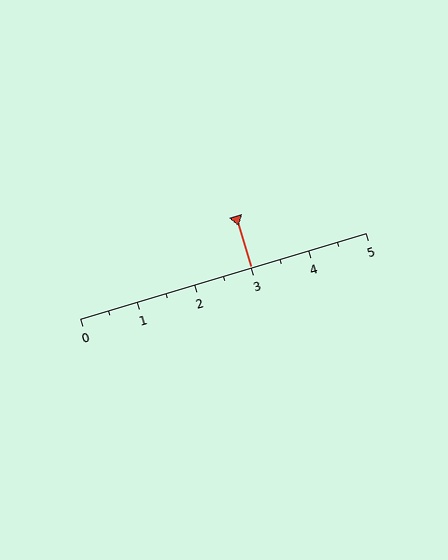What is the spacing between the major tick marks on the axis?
The major ticks are spaced 1 apart.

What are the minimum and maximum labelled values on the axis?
The axis runs from 0 to 5.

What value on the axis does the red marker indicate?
The marker indicates approximately 3.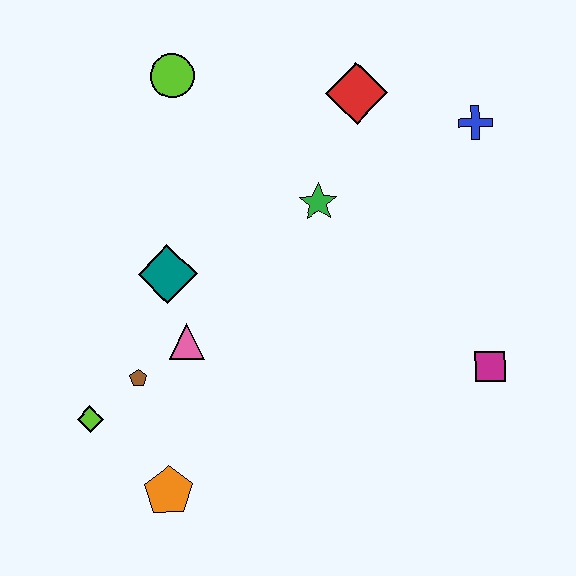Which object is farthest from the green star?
The orange pentagon is farthest from the green star.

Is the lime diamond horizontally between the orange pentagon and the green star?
No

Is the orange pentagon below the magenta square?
Yes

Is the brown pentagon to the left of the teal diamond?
Yes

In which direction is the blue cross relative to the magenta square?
The blue cross is above the magenta square.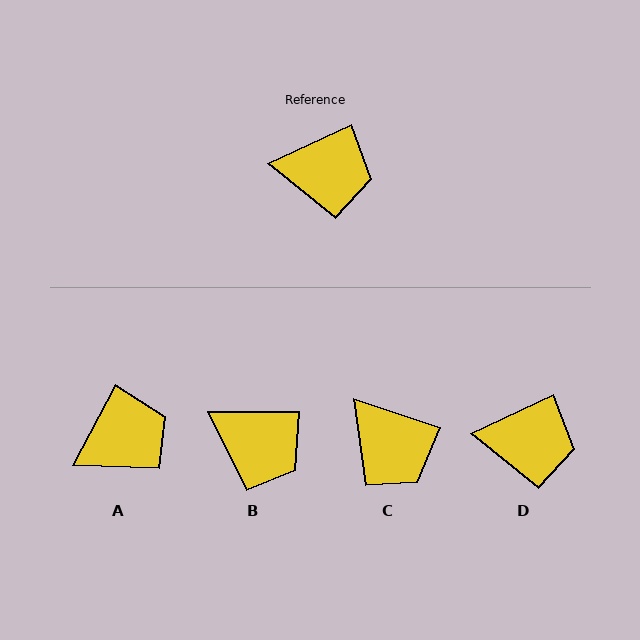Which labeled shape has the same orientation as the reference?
D.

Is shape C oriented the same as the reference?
No, it is off by about 43 degrees.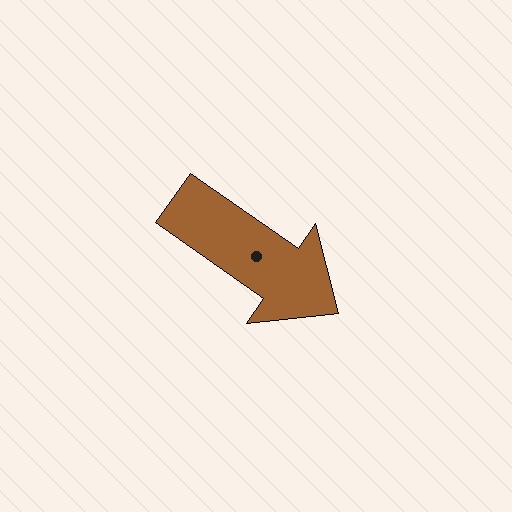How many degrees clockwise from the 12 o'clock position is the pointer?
Approximately 125 degrees.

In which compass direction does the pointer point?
Southeast.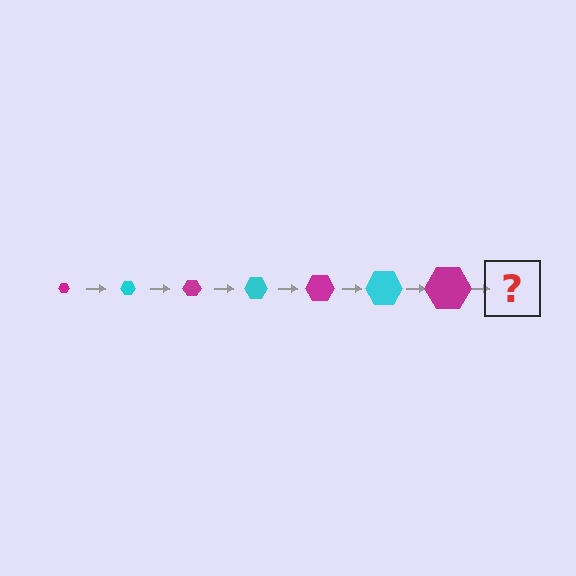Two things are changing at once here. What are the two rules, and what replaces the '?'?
The two rules are that the hexagon grows larger each step and the color cycles through magenta and cyan. The '?' should be a cyan hexagon, larger than the previous one.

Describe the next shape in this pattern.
It should be a cyan hexagon, larger than the previous one.